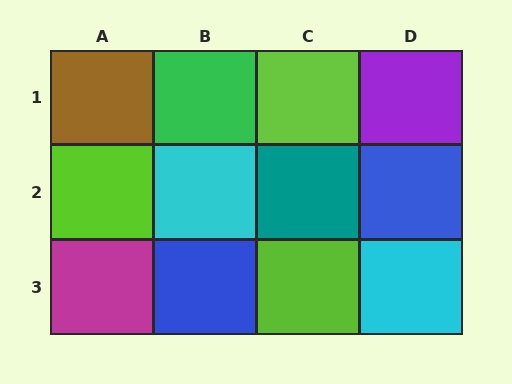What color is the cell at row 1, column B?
Green.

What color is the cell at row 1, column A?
Brown.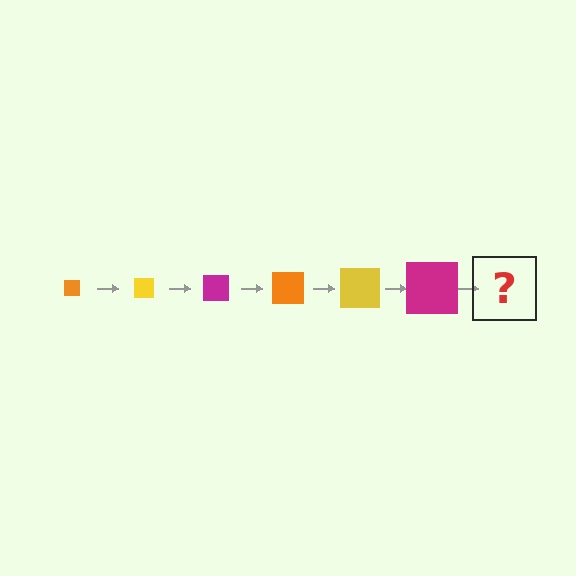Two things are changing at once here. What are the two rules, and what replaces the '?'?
The two rules are that the square grows larger each step and the color cycles through orange, yellow, and magenta. The '?' should be an orange square, larger than the previous one.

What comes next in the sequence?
The next element should be an orange square, larger than the previous one.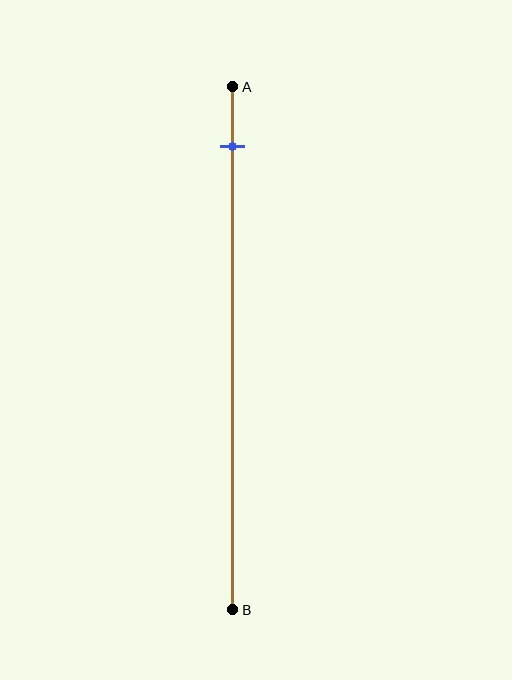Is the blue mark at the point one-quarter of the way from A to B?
No, the mark is at about 10% from A, not at the 25% one-quarter point.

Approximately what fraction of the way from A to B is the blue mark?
The blue mark is approximately 10% of the way from A to B.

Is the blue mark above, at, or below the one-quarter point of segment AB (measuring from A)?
The blue mark is above the one-quarter point of segment AB.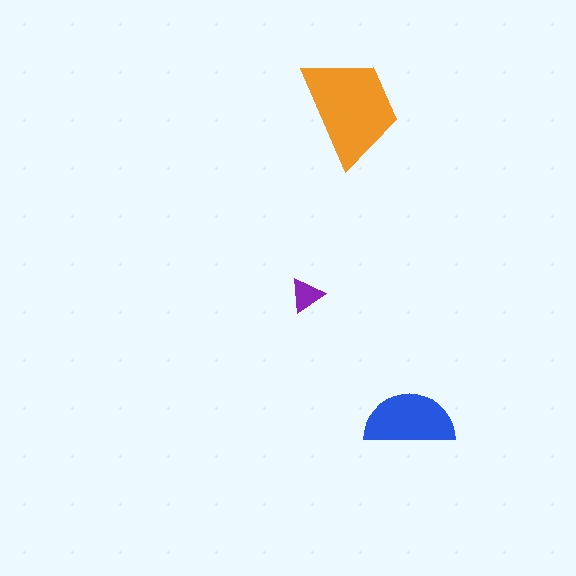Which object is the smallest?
The purple triangle.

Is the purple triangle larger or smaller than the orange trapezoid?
Smaller.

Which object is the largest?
The orange trapezoid.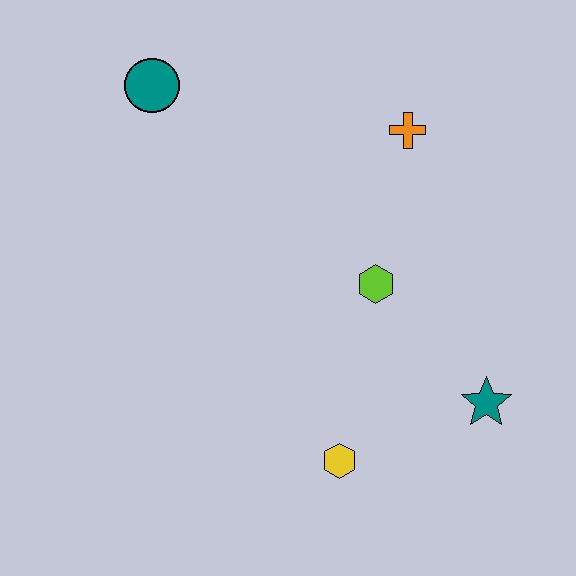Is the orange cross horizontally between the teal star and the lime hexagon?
Yes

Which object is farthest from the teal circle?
The teal star is farthest from the teal circle.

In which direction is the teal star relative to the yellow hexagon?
The teal star is to the right of the yellow hexagon.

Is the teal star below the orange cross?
Yes